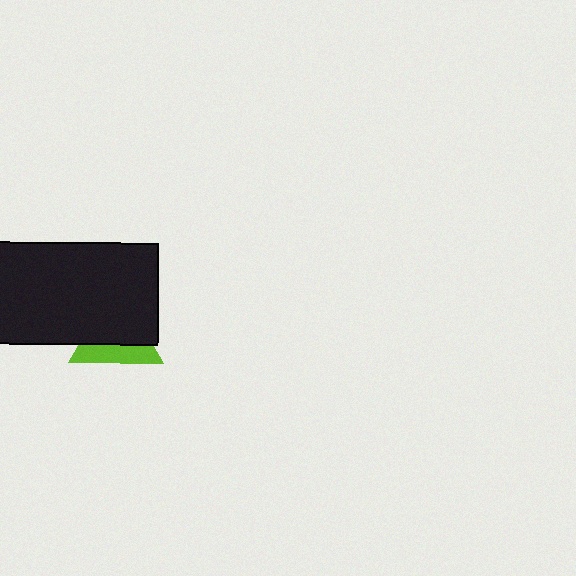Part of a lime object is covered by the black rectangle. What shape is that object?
It is a triangle.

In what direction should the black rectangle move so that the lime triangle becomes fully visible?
The black rectangle should move up. That is the shortest direction to clear the overlap and leave the lime triangle fully visible.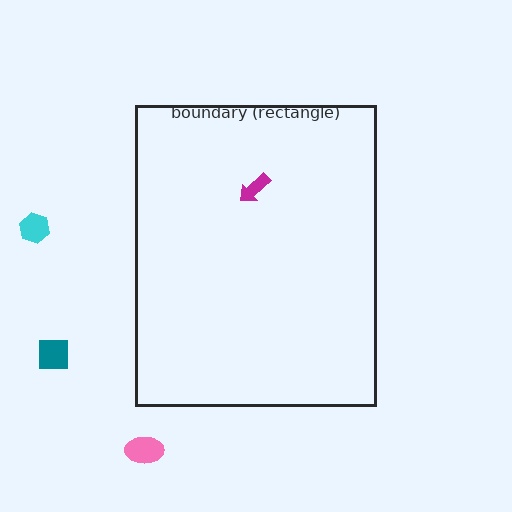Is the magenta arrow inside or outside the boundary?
Inside.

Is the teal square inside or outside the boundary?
Outside.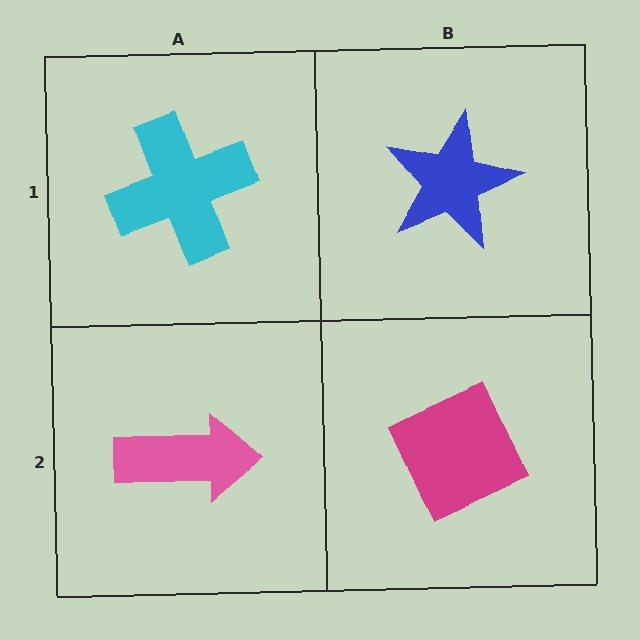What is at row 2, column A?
A pink arrow.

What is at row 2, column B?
A magenta diamond.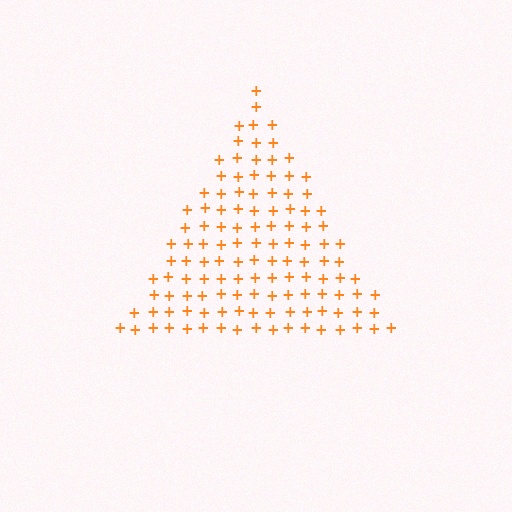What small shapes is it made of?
It is made of small plus signs.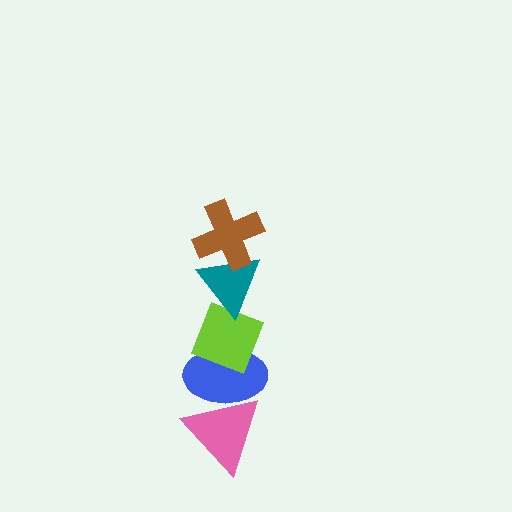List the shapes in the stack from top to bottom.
From top to bottom: the brown cross, the teal triangle, the lime diamond, the blue ellipse, the pink triangle.